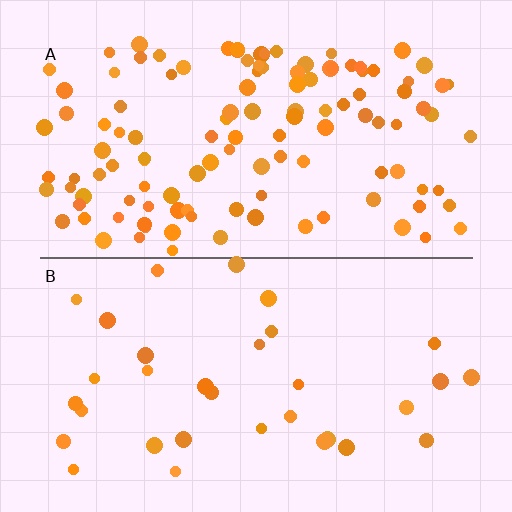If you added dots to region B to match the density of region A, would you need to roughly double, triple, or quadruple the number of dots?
Approximately quadruple.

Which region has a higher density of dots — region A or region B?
A (the top).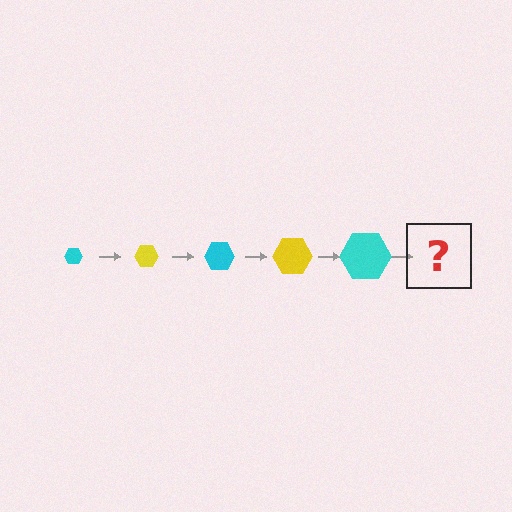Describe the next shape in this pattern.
It should be a yellow hexagon, larger than the previous one.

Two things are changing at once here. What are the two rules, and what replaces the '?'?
The two rules are that the hexagon grows larger each step and the color cycles through cyan and yellow. The '?' should be a yellow hexagon, larger than the previous one.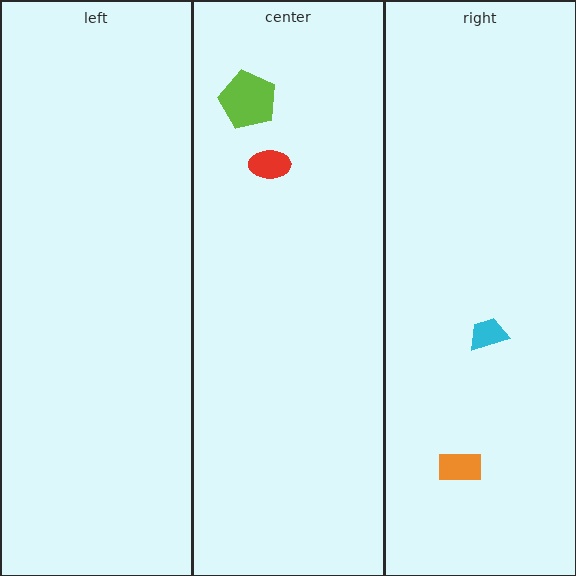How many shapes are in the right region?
2.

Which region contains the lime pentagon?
The center region.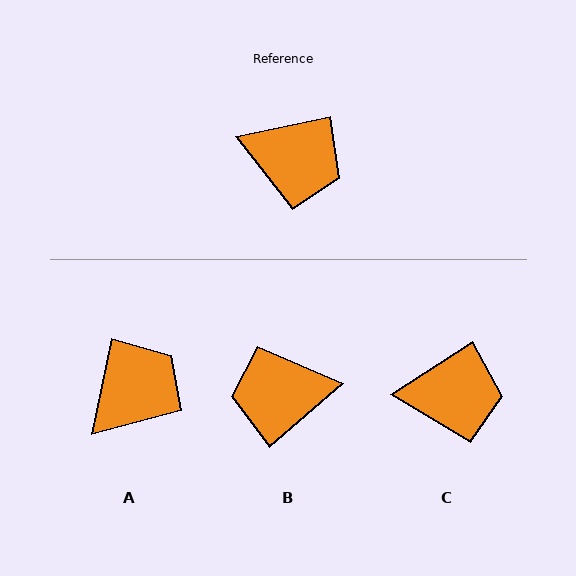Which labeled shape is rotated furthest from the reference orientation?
B, about 151 degrees away.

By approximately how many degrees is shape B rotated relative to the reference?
Approximately 151 degrees clockwise.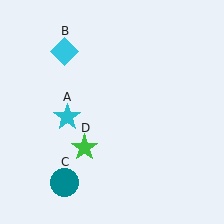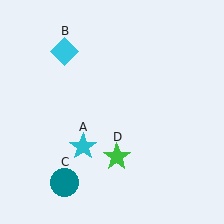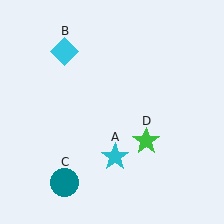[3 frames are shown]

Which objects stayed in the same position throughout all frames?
Cyan diamond (object B) and teal circle (object C) remained stationary.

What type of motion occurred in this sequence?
The cyan star (object A), green star (object D) rotated counterclockwise around the center of the scene.